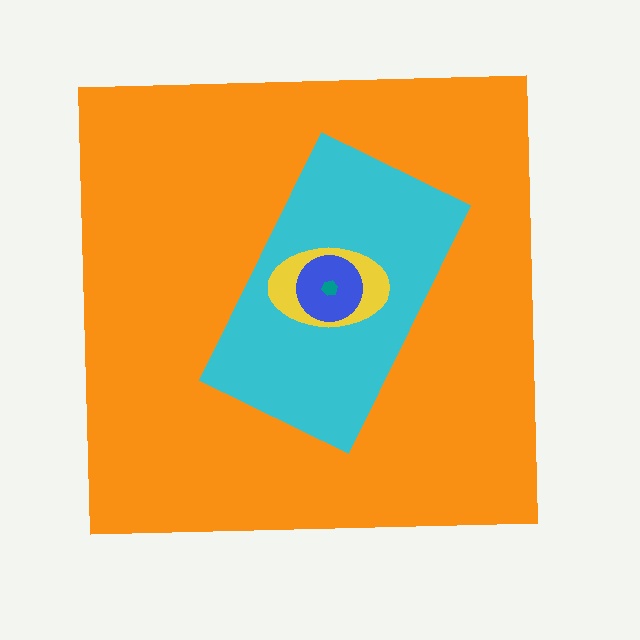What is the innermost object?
The teal hexagon.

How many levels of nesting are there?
5.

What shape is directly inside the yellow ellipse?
The blue circle.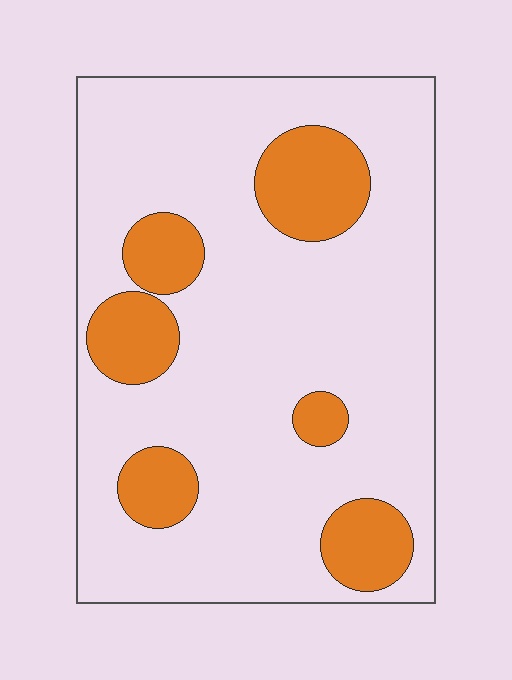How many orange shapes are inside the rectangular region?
6.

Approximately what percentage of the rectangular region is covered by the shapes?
Approximately 20%.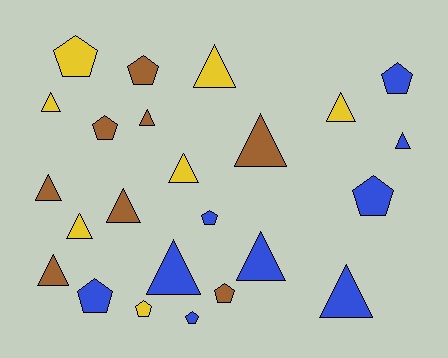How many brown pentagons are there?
There are 3 brown pentagons.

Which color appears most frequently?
Blue, with 9 objects.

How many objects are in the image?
There are 24 objects.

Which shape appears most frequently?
Triangle, with 14 objects.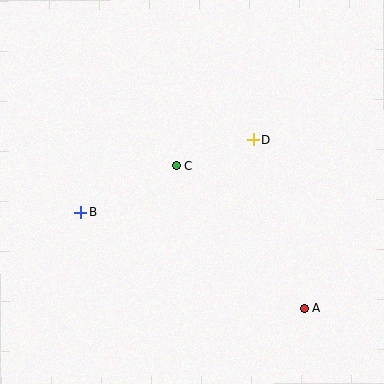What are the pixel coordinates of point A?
Point A is at (304, 309).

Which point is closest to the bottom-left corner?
Point B is closest to the bottom-left corner.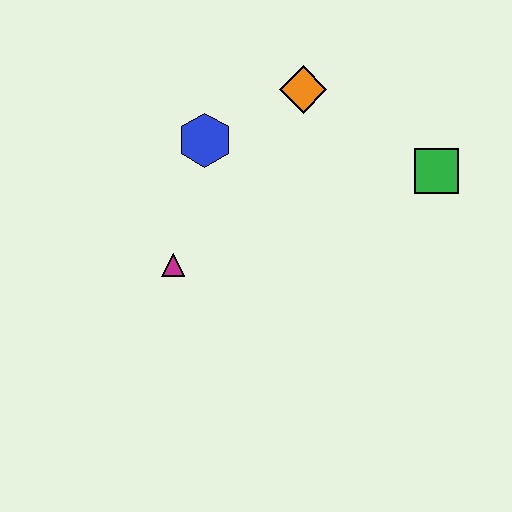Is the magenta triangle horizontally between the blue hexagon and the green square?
No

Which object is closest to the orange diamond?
The blue hexagon is closest to the orange diamond.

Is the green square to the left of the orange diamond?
No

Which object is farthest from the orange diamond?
The magenta triangle is farthest from the orange diamond.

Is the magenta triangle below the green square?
Yes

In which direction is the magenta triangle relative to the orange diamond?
The magenta triangle is below the orange diamond.